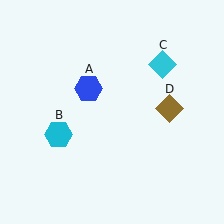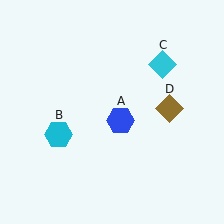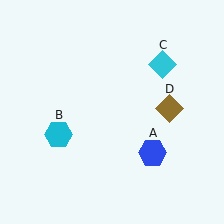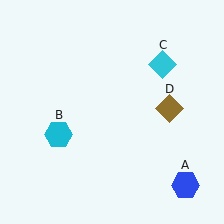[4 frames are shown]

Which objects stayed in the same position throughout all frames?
Cyan hexagon (object B) and cyan diamond (object C) and brown diamond (object D) remained stationary.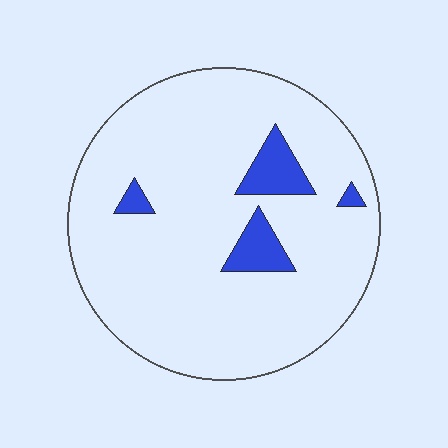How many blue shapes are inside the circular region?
4.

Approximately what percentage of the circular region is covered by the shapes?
Approximately 10%.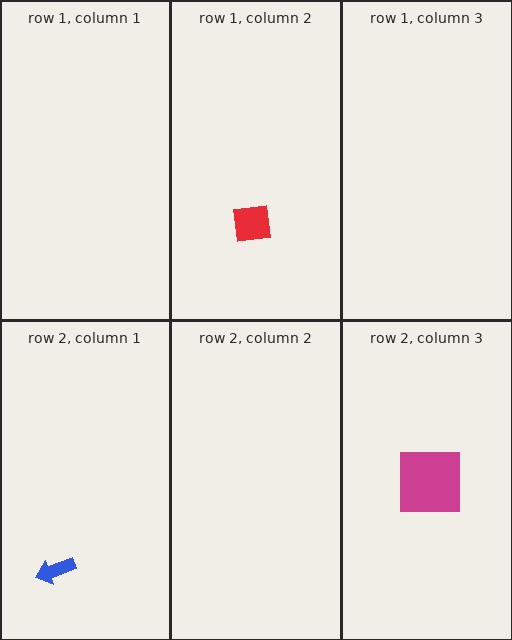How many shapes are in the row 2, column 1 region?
1.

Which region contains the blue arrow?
The row 2, column 1 region.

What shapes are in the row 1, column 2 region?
The red square.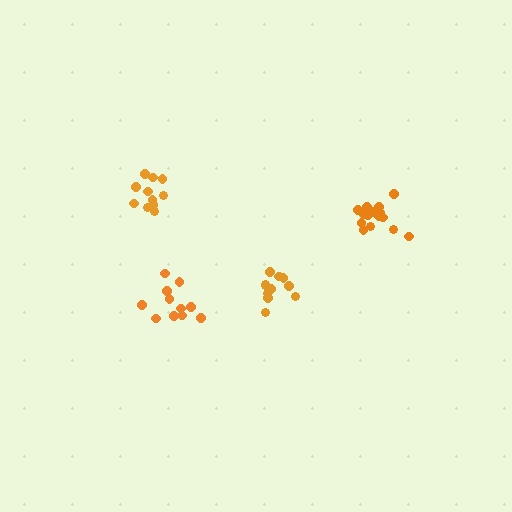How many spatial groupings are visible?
There are 4 spatial groupings.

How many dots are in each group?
Group 1: 11 dots, Group 2: 11 dots, Group 3: 15 dots, Group 4: 11 dots (48 total).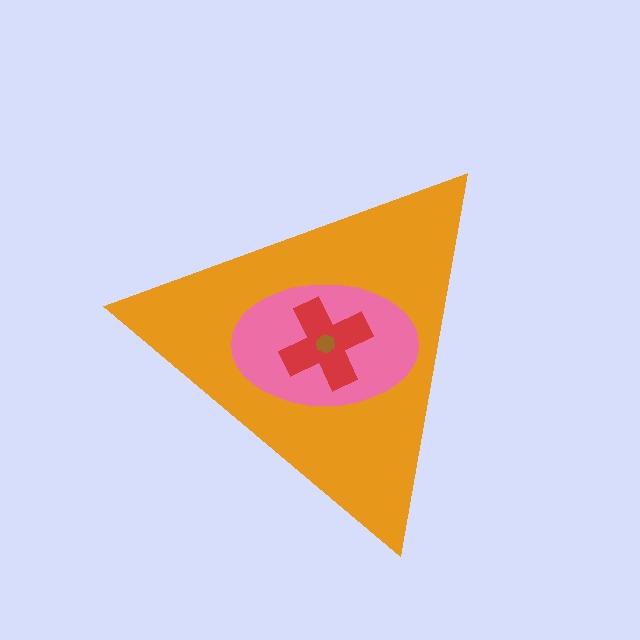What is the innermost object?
The brown hexagon.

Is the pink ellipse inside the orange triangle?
Yes.